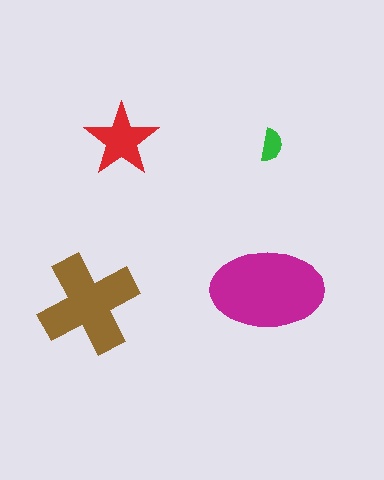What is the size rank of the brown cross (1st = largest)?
2nd.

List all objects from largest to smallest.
The magenta ellipse, the brown cross, the red star, the green semicircle.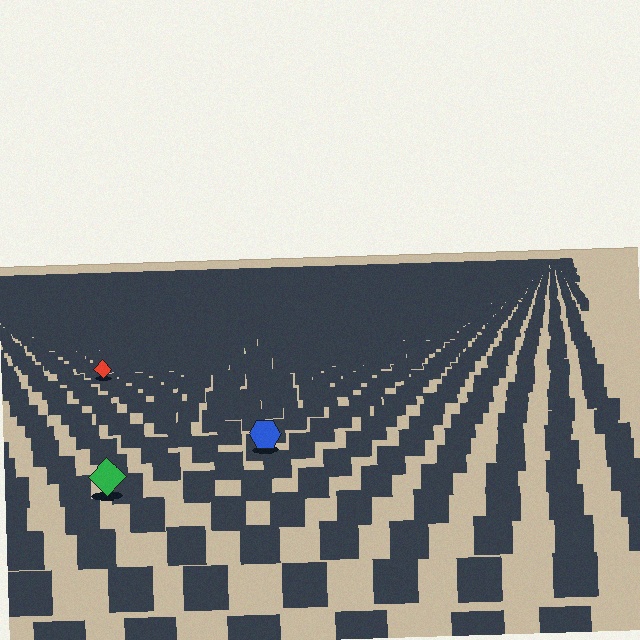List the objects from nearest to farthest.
From nearest to farthest: the green diamond, the blue hexagon, the red diamond.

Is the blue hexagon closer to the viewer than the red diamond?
Yes. The blue hexagon is closer — you can tell from the texture gradient: the ground texture is coarser near it.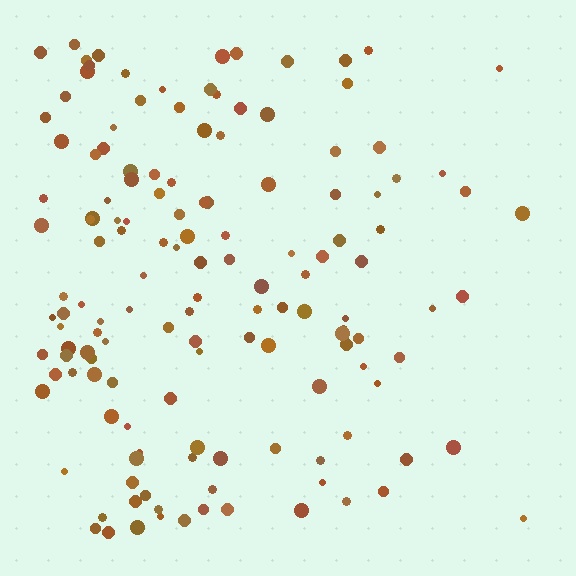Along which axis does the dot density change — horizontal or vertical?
Horizontal.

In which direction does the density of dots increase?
From right to left, with the left side densest.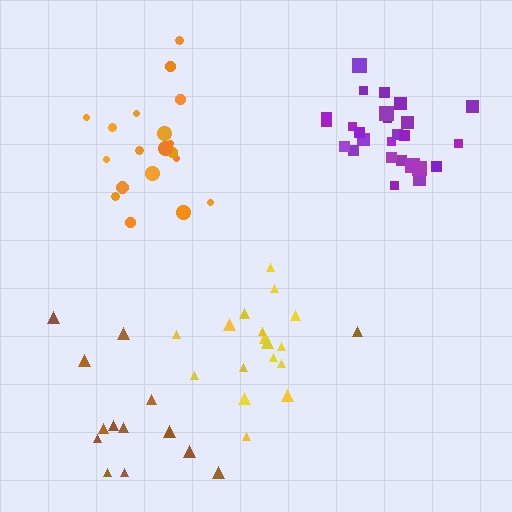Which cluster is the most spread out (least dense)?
Brown.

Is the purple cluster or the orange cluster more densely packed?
Purple.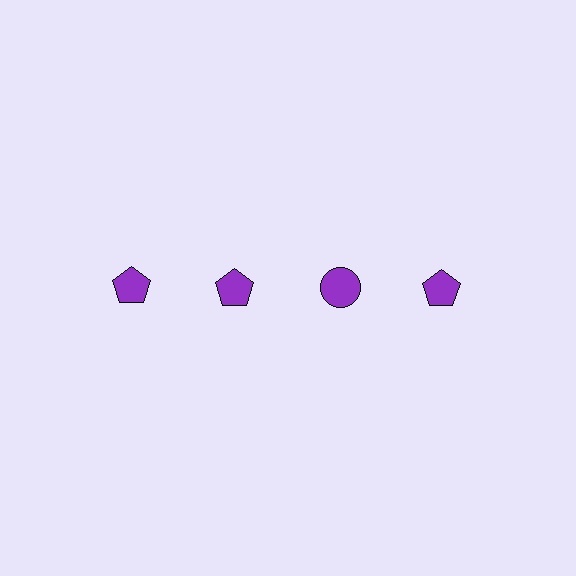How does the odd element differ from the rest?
It has a different shape: circle instead of pentagon.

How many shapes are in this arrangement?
There are 4 shapes arranged in a grid pattern.